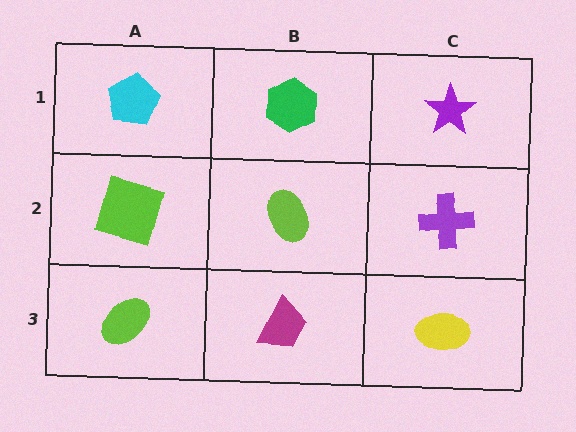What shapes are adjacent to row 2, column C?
A purple star (row 1, column C), a yellow ellipse (row 3, column C), a lime ellipse (row 2, column B).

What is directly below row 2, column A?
A lime ellipse.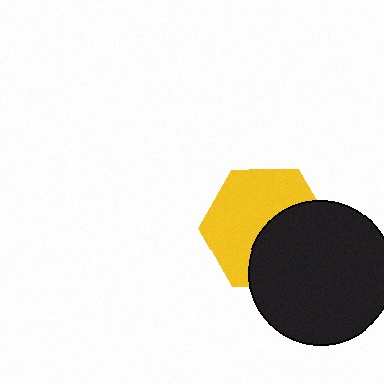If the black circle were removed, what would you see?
You would see the complete yellow hexagon.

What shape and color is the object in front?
The object in front is a black circle.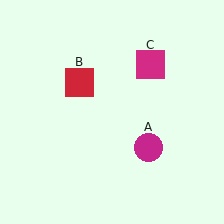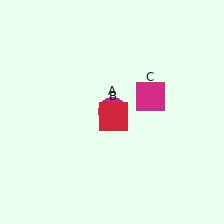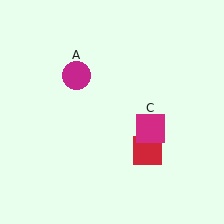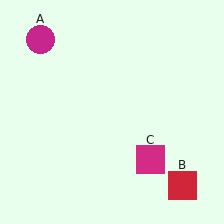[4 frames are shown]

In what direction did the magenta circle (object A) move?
The magenta circle (object A) moved up and to the left.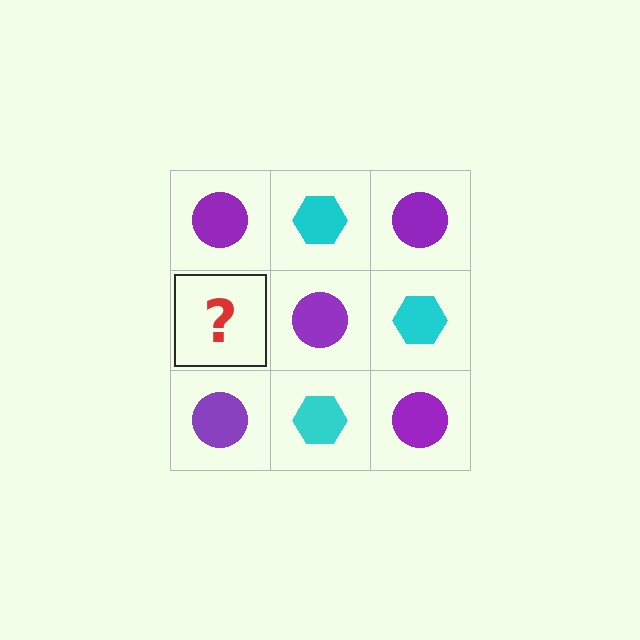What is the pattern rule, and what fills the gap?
The rule is that it alternates purple circle and cyan hexagon in a checkerboard pattern. The gap should be filled with a cyan hexagon.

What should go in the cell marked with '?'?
The missing cell should contain a cyan hexagon.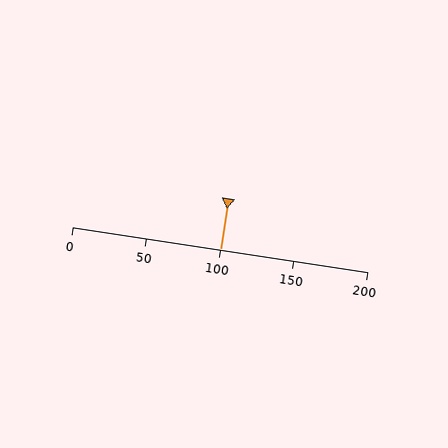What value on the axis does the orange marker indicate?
The marker indicates approximately 100.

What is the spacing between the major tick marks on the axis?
The major ticks are spaced 50 apart.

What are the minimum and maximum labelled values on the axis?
The axis runs from 0 to 200.